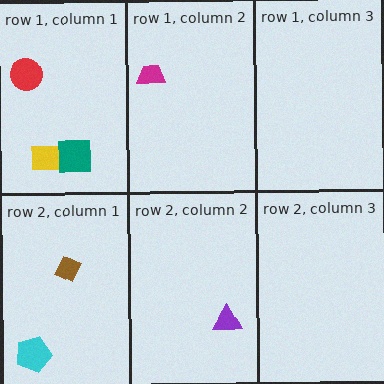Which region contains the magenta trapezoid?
The row 1, column 2 region.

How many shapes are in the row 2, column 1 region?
2.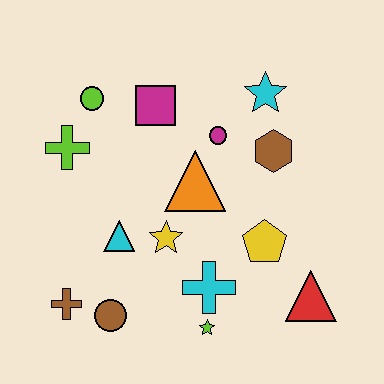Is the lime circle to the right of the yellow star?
No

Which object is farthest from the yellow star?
The cyan star is farthest from the yellow star.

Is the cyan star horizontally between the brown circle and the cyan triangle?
No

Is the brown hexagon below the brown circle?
No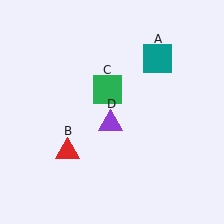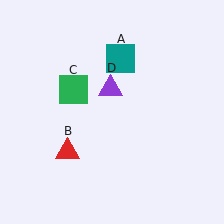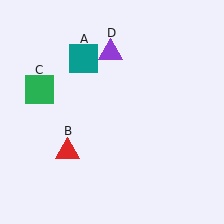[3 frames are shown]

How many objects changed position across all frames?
3 objects changed position: teal square (object A), green square (object C), purple triangle (object D).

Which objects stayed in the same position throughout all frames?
Red triangle (object B) remained stationary.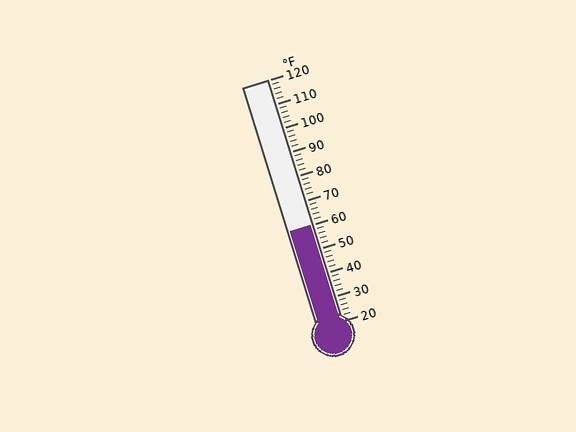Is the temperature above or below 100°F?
The temperature is below 100°F.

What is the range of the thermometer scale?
The thermometer scale ranges from 20°F to 120°F.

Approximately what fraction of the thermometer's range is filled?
The thermometer is filled to approximately 40% of its range.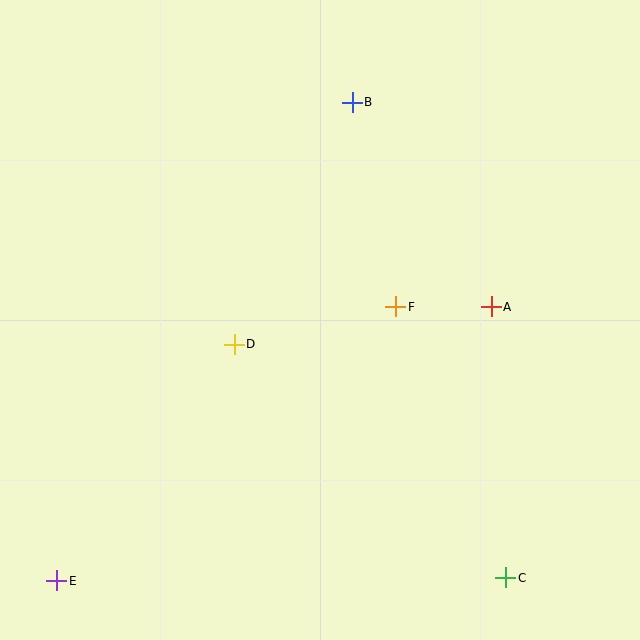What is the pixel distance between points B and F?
The distance between B and F is 209 pixels.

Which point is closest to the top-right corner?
Point B is closest to the top-right corner.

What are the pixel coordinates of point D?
Point D is at (234, 344).